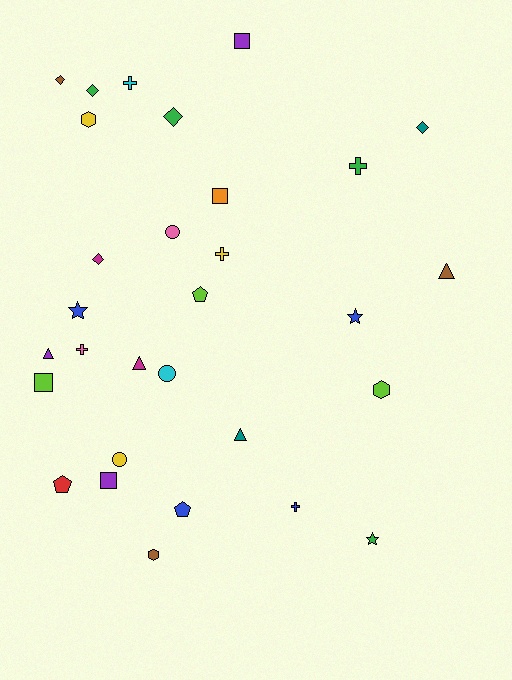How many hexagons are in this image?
There are 3 hexagons.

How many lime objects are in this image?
There are 3 lime objects.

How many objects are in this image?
There are 30 objects.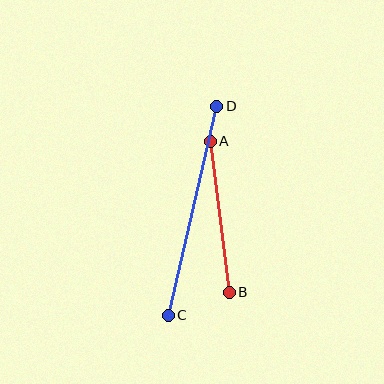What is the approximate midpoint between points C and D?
The midpoint is at approximately (193, 211) pixels.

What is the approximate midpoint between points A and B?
The midpoint is at approximately (220, 217) pixels.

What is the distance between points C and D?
The distance is approximately 214 pixels.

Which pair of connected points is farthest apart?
Points C and D are farthest apart.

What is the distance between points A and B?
The distance is approximately 152 pixels.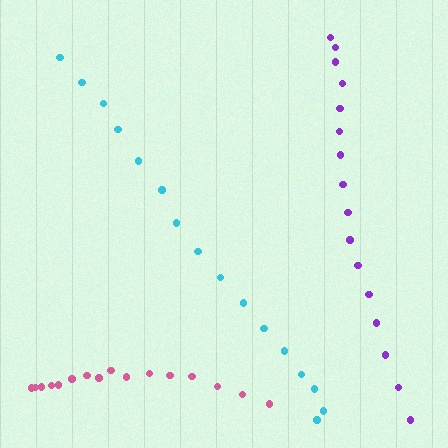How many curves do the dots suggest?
There are 3 distinct paths.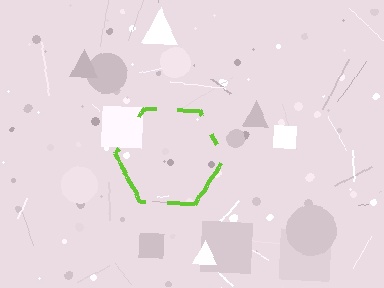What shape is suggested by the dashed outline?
The dashed outline suggests a hexagon.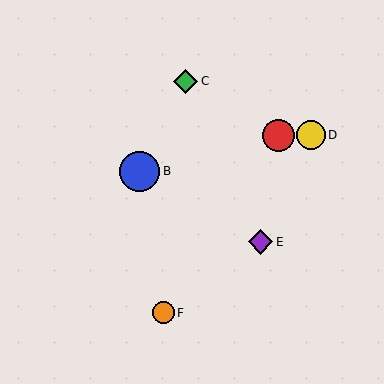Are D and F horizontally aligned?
No, D is at y≈135 and F is at y≈313.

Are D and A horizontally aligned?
Yes, both are at y≈135.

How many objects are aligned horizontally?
2 objects (A, D) are aligned horizontally.